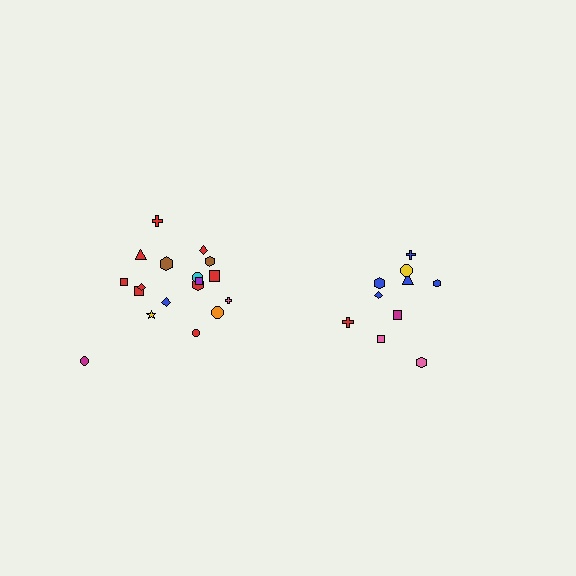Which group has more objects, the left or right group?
The left group.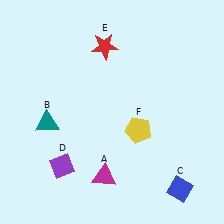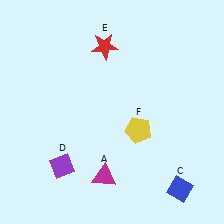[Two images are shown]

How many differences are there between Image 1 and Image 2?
There is 1 difference between the two images.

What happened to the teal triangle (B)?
The teal triangle (B) was removed in Image 2. It was in the bottom-left area of Image 1.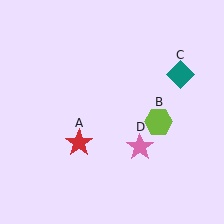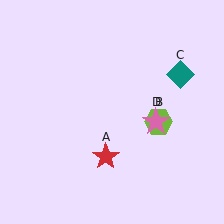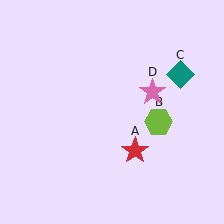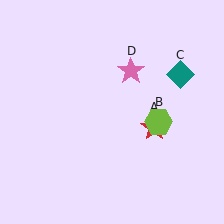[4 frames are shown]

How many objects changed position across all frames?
2 objects changed position: red star (object A), pink star (object D).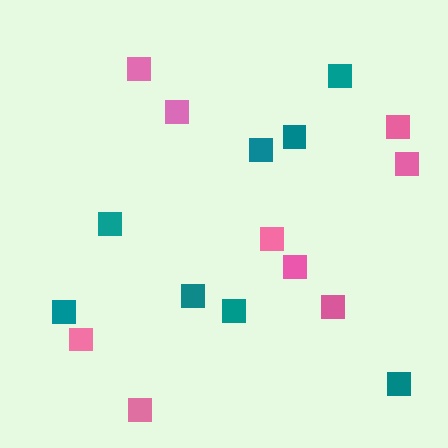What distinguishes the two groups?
There are 2 groups: one group of pink squares (9) and one group of teal squares (8).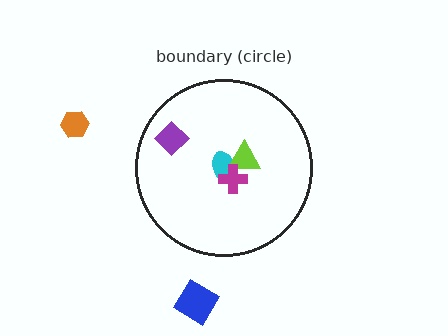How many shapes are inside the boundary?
4 inside, 2 outside.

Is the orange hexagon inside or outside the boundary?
Outside.